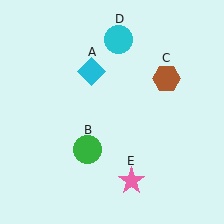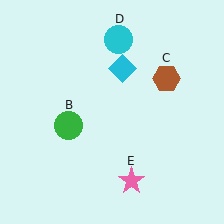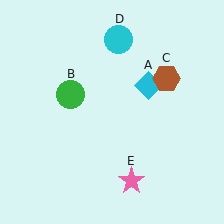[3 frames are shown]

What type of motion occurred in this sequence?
The cyan diamond (object A), green circle (object B) rotated clockwise around the center of the scene.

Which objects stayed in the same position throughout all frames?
Brown hexagon (object C) and cyan circle (object D) and pink star (object E) remained stationary.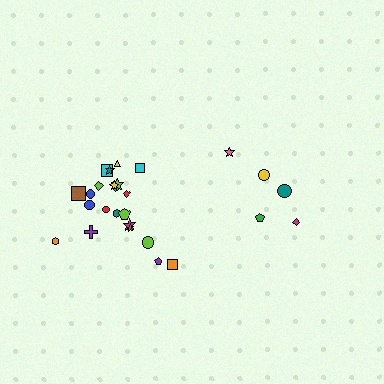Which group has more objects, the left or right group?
The left group.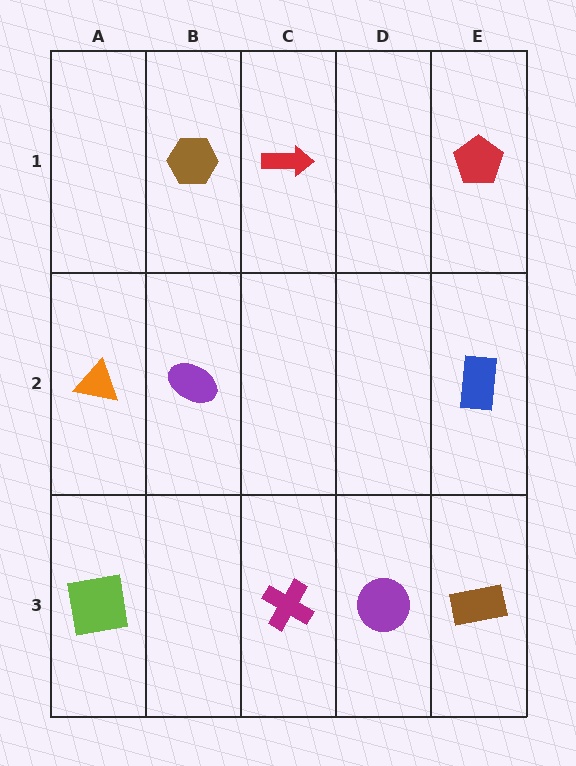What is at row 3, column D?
A purple circle.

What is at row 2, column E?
A blue rectangle.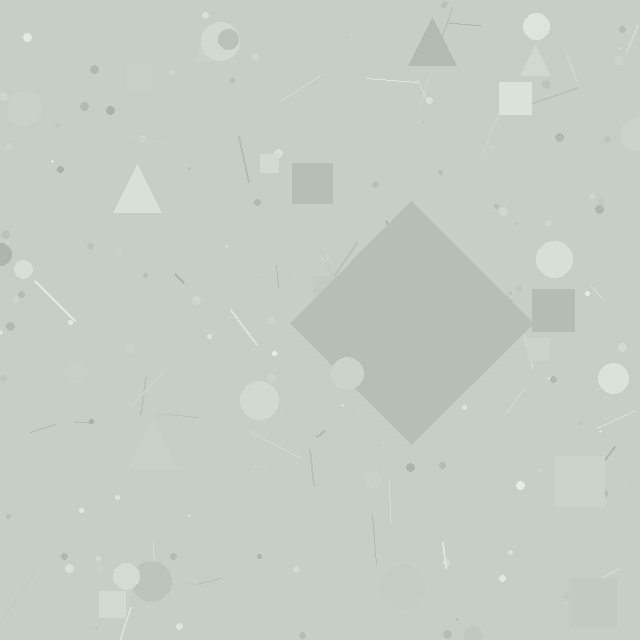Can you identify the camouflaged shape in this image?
The camouflaged shape is a diamond.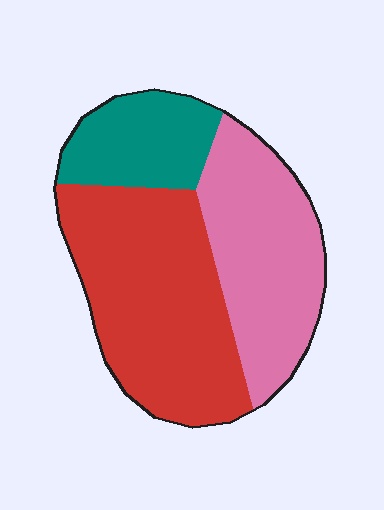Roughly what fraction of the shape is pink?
Pink takes up about one third (1/3) of the shape.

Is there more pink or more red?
Red.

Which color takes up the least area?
Teal, at roughly 20%.